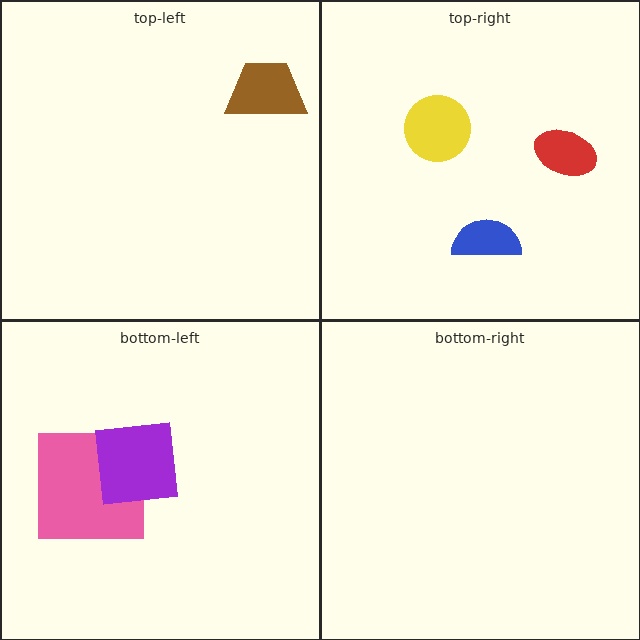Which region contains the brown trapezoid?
The top-left region.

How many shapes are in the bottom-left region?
2.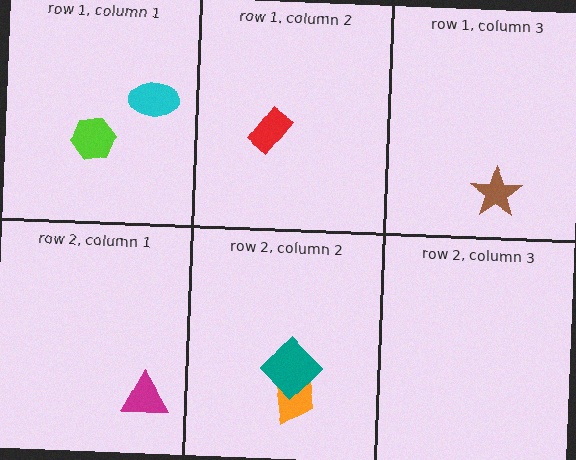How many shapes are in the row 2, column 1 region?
1.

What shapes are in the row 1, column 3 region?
The brown star.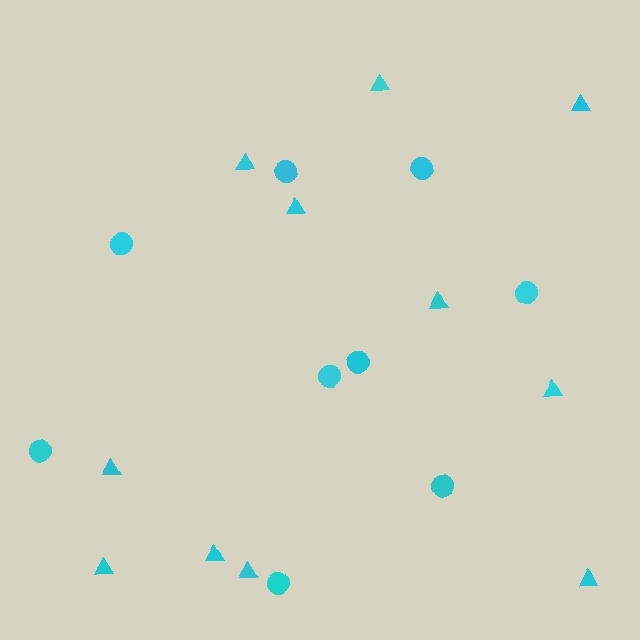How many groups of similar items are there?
There are 2 groups: one group of triangles (11) and one group of circles (9).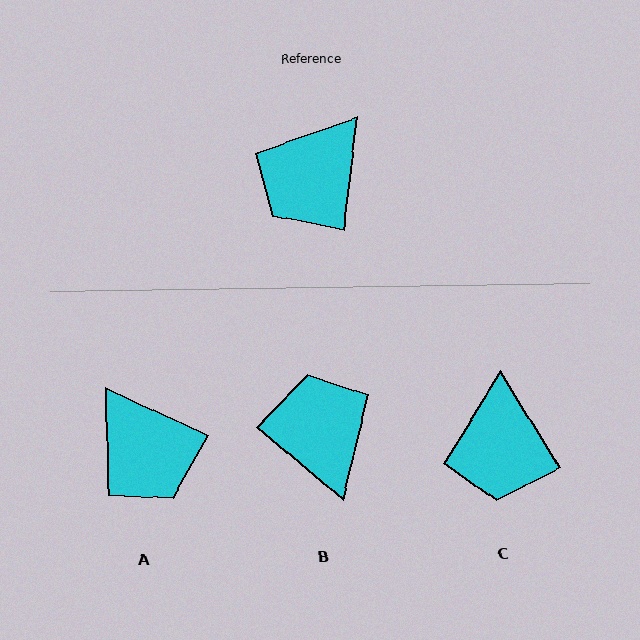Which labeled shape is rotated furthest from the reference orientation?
B, about 124 degrees away.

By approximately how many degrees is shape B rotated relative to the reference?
Approximately 124 degrees clockwise.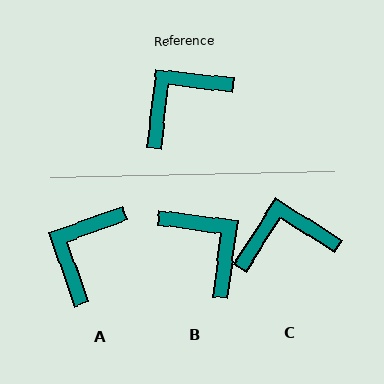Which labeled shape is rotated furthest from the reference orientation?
B, about 91 degrees away.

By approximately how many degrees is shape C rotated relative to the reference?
Approximately 26 degrees clockwise.